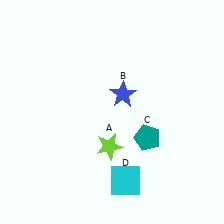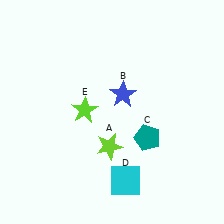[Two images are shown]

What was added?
A lime star (E) was added in Image 2.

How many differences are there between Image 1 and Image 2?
There is 1 difference between the two images.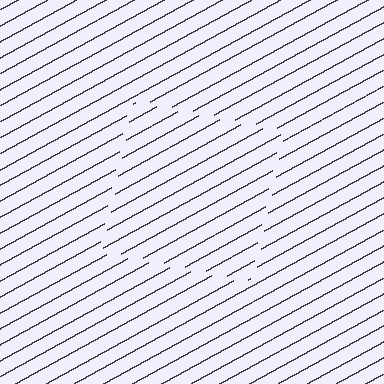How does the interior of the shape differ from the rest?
The interior of the shape contains the same grating, shifted by half a period — the contour is defined by the phase discontinuity where line-ends from the inner and outer gratings abut.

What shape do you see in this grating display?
An illusory square. The interior of the shape contains the same grating, shifted by half a period — the contour is defined by the phase discontinuity where line-ends from the inner and outer gratings abut.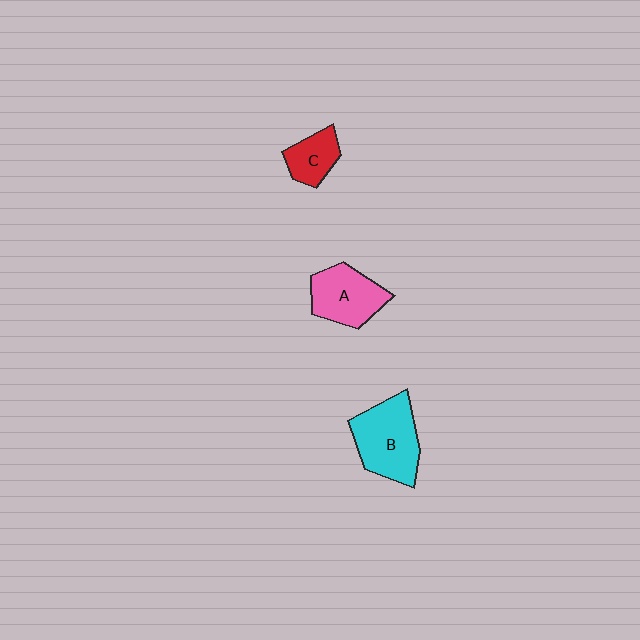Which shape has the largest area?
Shape B (cyan).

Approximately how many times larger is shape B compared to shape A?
Approximately 1.2 times.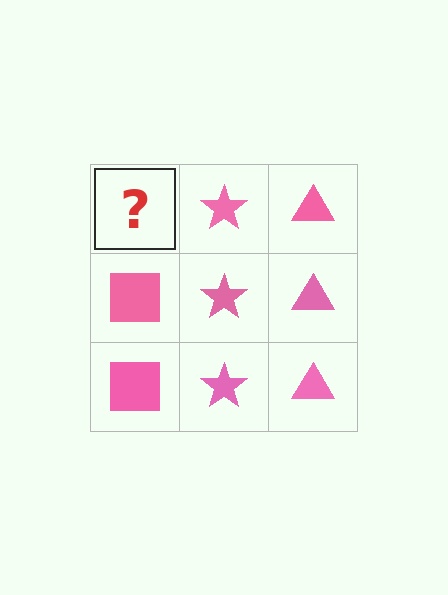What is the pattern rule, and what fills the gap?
The rule is that each column has a consistent shape. The gap should be filled with a pink square.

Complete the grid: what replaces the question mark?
The question mark should be replaced with a pink square.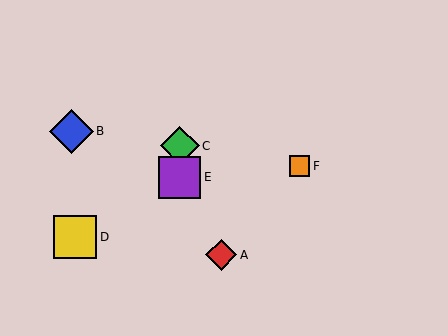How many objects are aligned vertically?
2 objects (C, E) are aligned vertically.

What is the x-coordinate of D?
Object D is at x≈75.